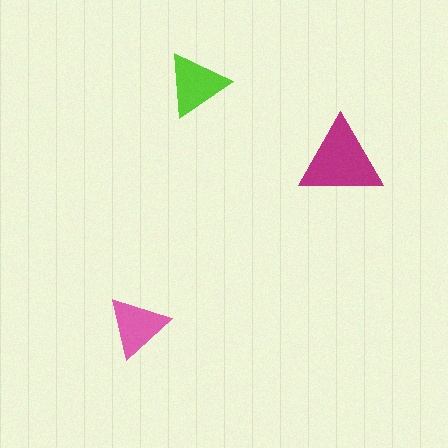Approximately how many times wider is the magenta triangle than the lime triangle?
About 1.5 times wider.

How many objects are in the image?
There are 3 objects in the image.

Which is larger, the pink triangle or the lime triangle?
The lime one.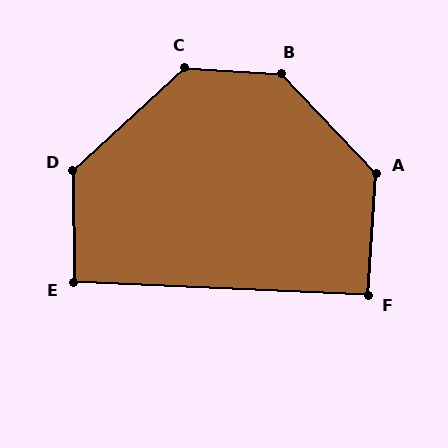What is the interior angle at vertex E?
Approximately 93 degrees (approximately right).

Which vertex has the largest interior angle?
B, at approximately 137 degrees.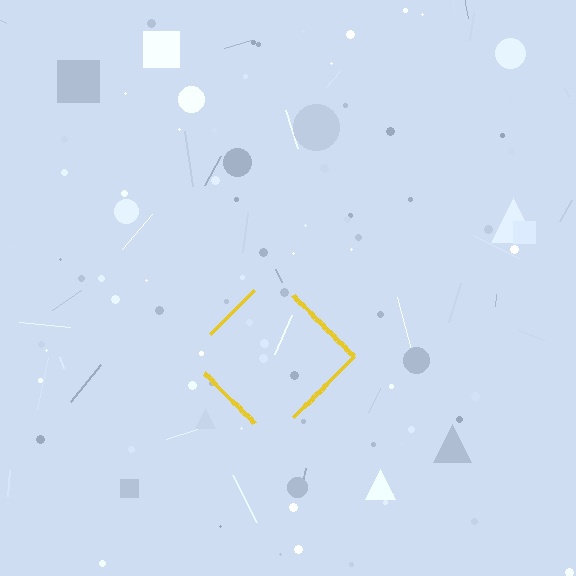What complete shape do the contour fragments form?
The contour fragments form a diamond.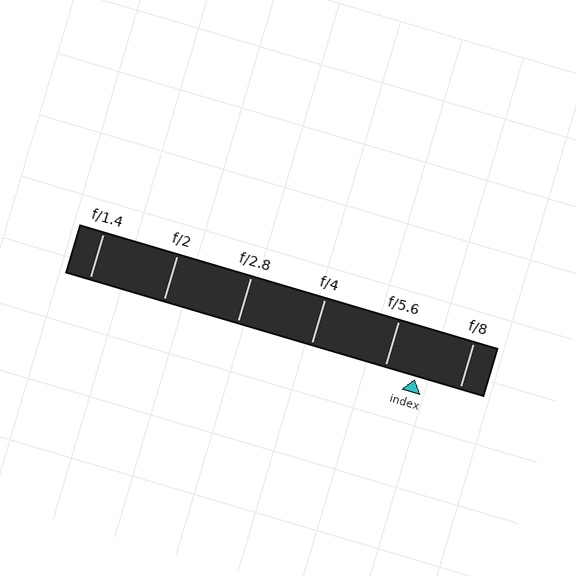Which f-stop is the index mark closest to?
The index mark is closest to f/5.6.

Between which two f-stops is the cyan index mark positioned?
The index mark is between f/5.6 and f/8.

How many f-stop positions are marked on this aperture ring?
There are 6 f-stop positions marked.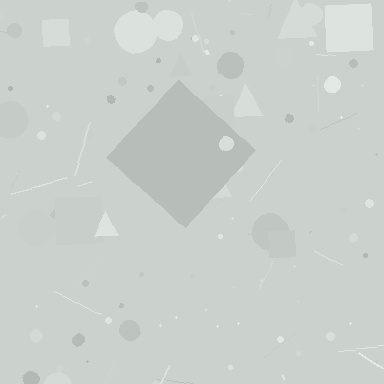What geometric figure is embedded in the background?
A diamond is embedded in the background.